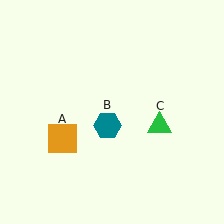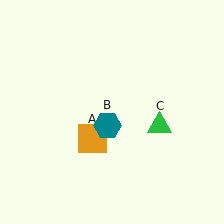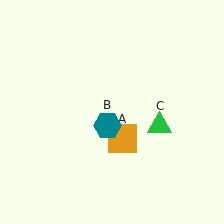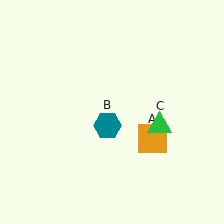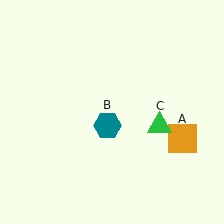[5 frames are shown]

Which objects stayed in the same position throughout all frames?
Teal hexagon (object B) and green triangle (object C) remained stationary.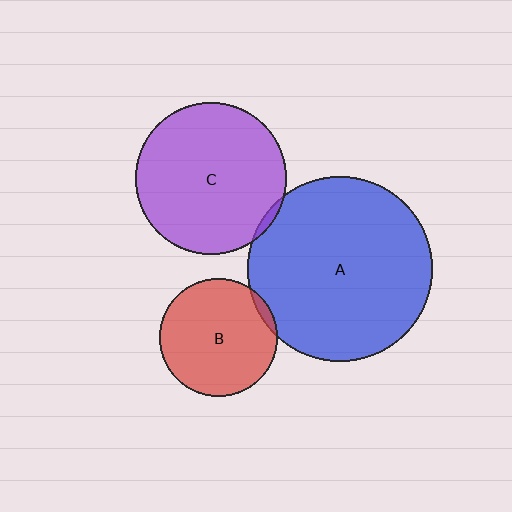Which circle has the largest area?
Circle A (blue).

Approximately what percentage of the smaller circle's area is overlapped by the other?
Approximately 5%.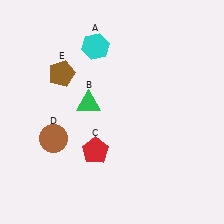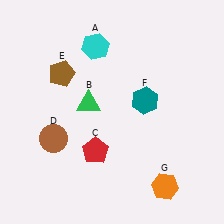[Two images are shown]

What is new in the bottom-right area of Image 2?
An orange hexagon (G) was added in the bottom-right area of Image 2.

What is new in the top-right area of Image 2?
A teal hexagon (F) was added in the top-right area of Image 2.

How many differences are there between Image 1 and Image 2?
There are 2 differences between the two images.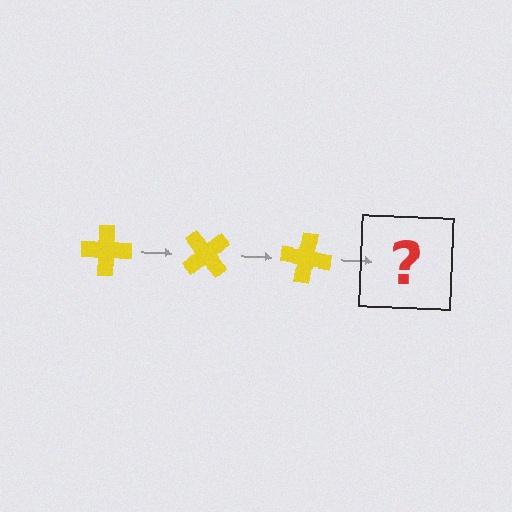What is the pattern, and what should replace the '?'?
The pattern is that the cross rotates 50 degrees each step. The '?' should be a yellow cross rotated 150 degrees.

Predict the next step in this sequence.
The next step is a yellow cross rotated 150 degrees.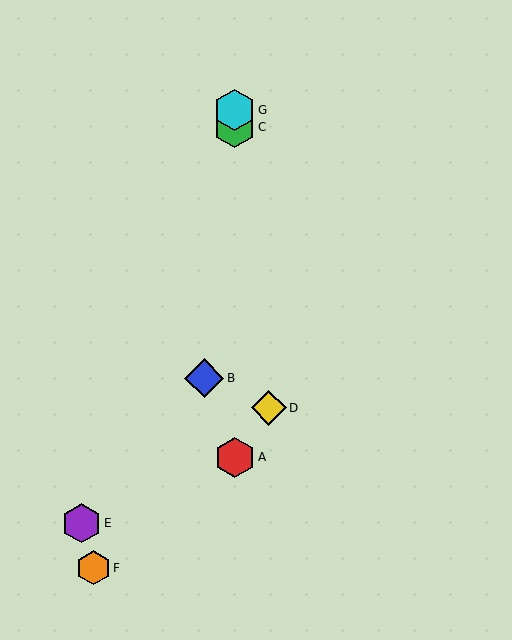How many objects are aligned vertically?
3 objects (A, C, G) are aligned vertically.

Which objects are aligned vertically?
Objects A, C, G are aligned vertically.